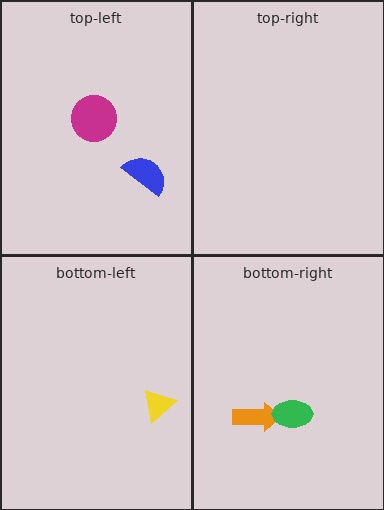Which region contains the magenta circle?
The top-left region.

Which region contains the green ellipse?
The bottom-right region.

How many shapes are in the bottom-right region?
2.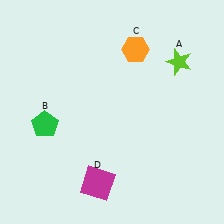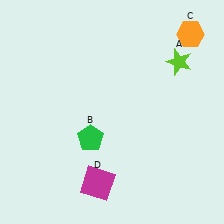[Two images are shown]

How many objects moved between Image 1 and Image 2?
2 objects moved between the two images.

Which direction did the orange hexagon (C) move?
The orange hexagon (C) moved right.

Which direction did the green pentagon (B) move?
The green pentagon (B) moved right.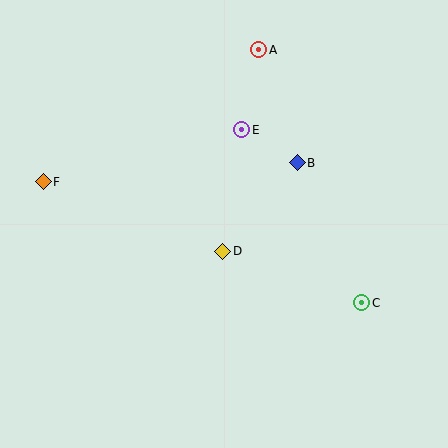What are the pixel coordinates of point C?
Point C is at (362, 303).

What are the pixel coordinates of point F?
Point F is at (43, 182).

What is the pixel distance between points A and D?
The distance between A and D is 204 pixels.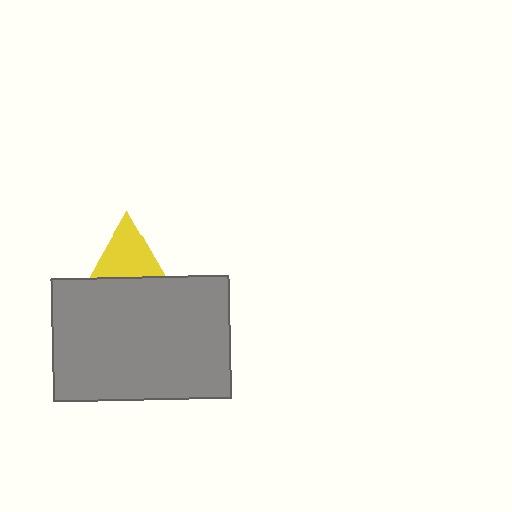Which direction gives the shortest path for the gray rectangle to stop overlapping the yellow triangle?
Moving down gives the shortest separation.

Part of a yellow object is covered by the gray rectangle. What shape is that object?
It is a triangle.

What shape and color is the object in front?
The object in front is a gray rectangle.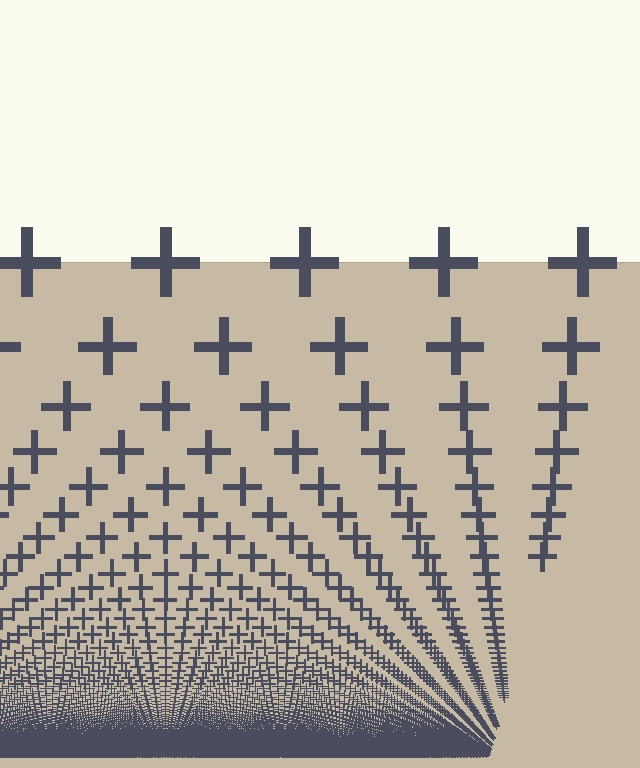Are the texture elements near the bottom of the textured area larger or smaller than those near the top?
Smaller. The gradient is inverted — elements near the bottom are smaller and denser.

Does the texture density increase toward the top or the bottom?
Density increases toward the bottom.